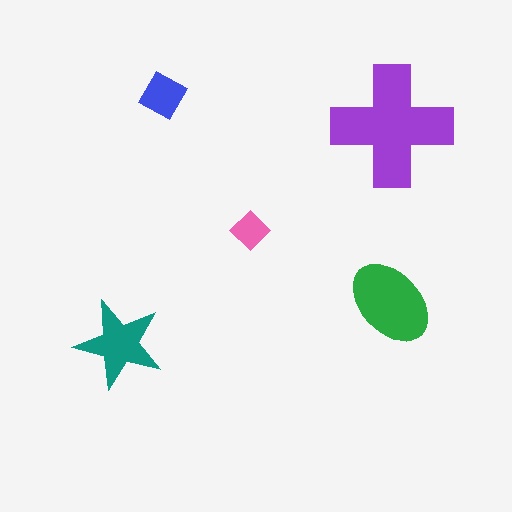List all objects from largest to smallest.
The purple cross, the green ellipse, the teal star, the blue square, the pink diamond.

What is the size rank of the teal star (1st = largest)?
3rd.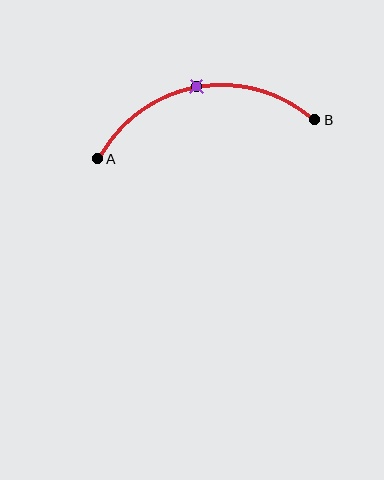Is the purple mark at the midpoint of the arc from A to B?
Yes. The purple mark lies on the arc at equal arc-length from both A and B — it is the arc midpoint.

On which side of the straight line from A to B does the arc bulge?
The arc bulges above the straight line connecting A and B.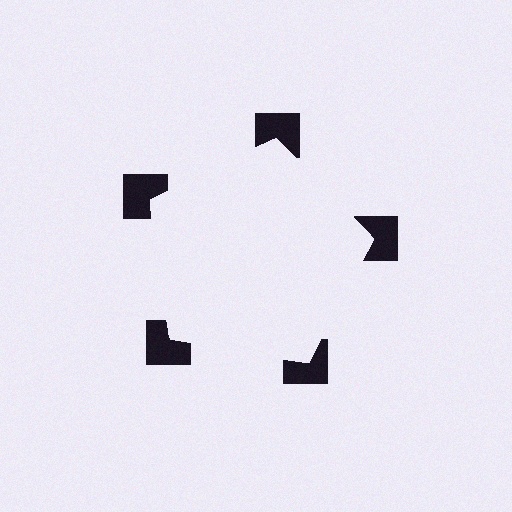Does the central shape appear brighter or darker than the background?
It typically appears slightly brighter than the background, even though no actual brightness change is drawn.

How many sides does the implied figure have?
5 sides.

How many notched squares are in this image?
There are 5 — one at each vertex of the illusory pentagon.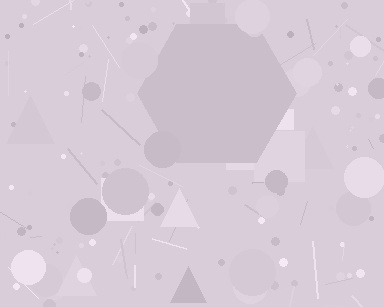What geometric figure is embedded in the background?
A hexagon is embedded in the background.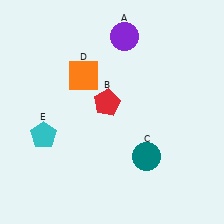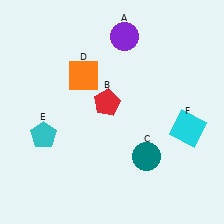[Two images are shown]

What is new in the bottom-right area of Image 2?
A cyan square (F) was added in the bottom-right area of Image 2.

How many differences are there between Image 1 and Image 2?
There is 1 difference between the two images.